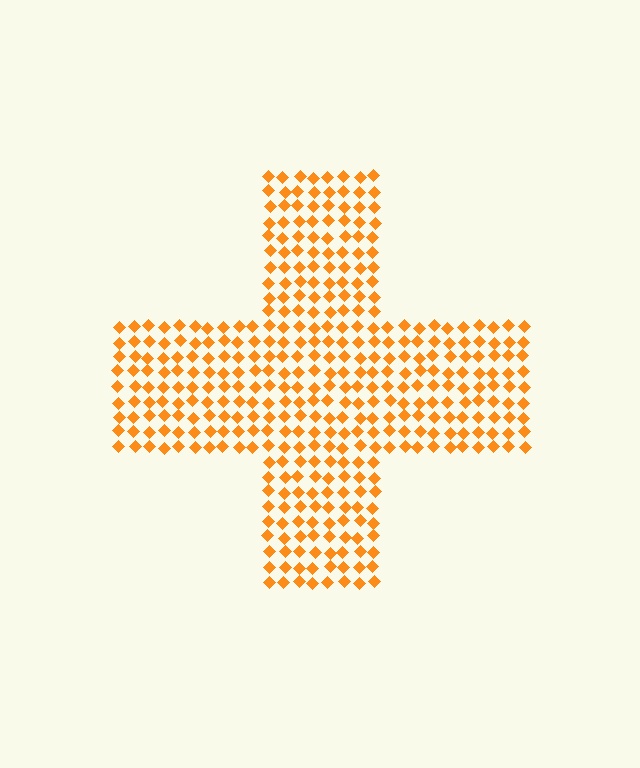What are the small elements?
The small elements are diamonds.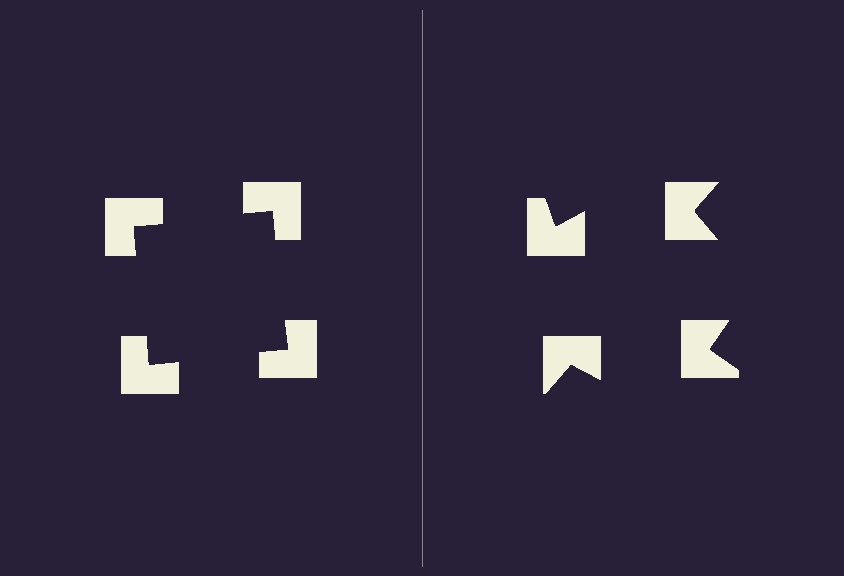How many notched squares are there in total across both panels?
8 — 4 on each side.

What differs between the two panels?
The notched squares are positioned identically on both sides; only the wedge orientations differ. On the left they align to a square; on the right they are misaligned.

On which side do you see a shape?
An illusory square appears on the left side. On the right side the wedge cuts are rotated, so no coherent shape forms.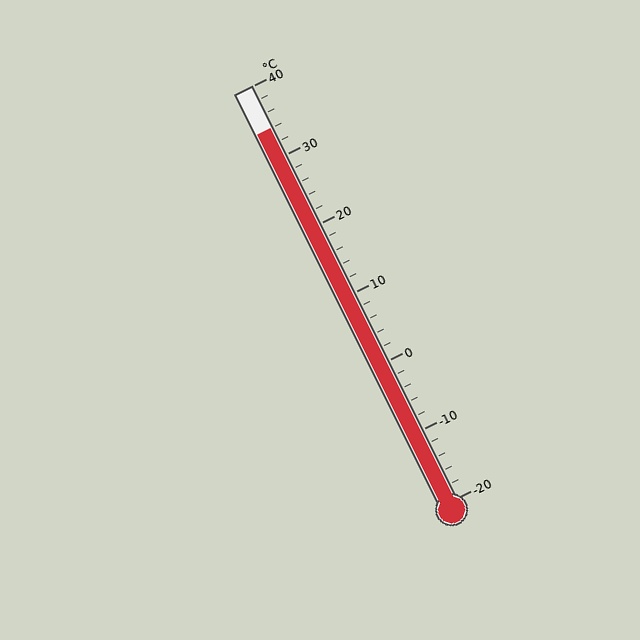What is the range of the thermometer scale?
The thermometer scale ranges from -20°C to 40°C.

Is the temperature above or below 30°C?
The temperature is above 30°C.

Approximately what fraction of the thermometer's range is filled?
The thermometer is filled to approximately 90% of its range.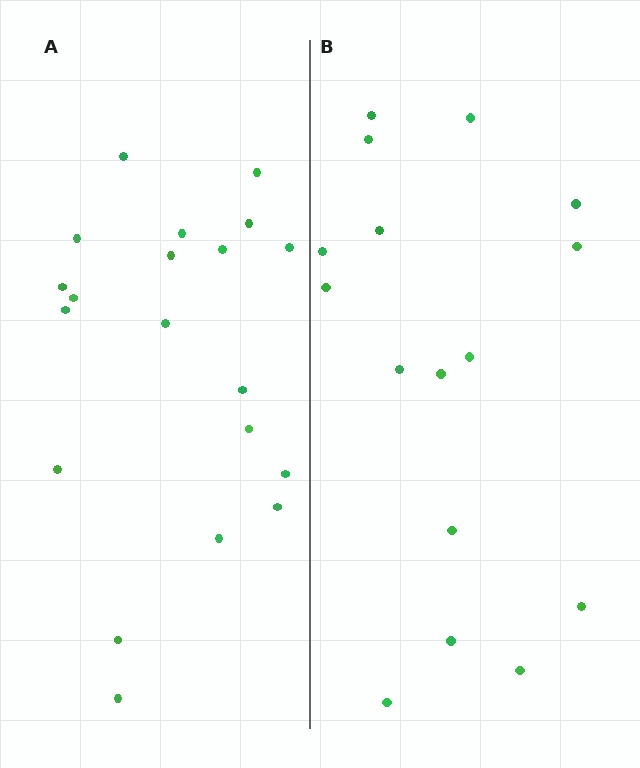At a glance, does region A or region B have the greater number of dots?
Region A (the left region) has more dots.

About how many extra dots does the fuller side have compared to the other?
Region A has about 4 more dots than region B.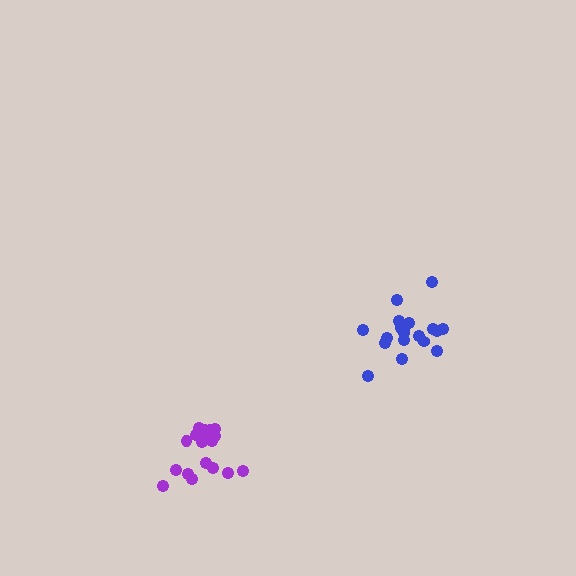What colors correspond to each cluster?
The clusters are colored: blue, purple.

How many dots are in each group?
Group 1: 19 dots, Group 2: 18 dots (37 total).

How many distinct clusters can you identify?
There are 2 distinct clusters.